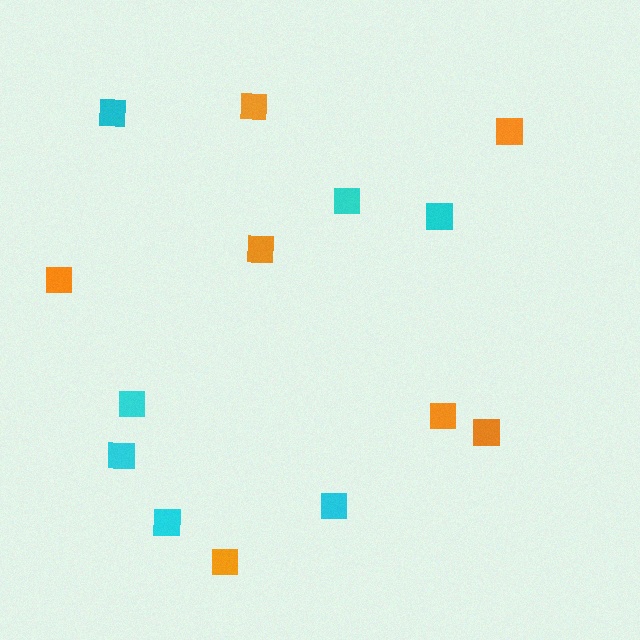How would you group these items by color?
There are 2 groups: one group of orange squares (7) and one group of cyan squares (7).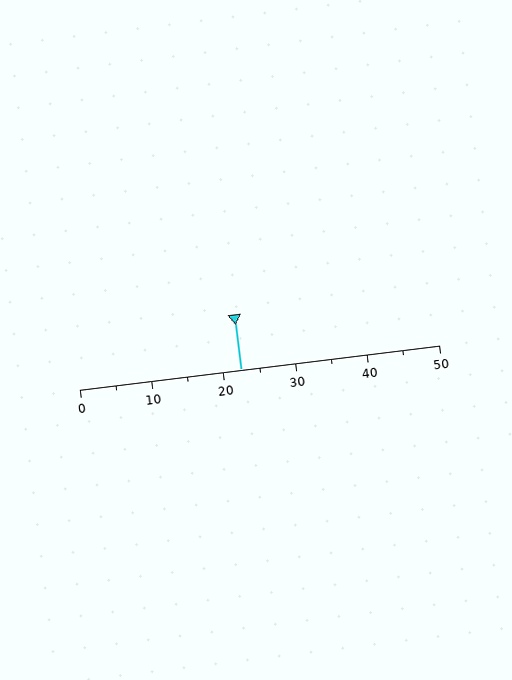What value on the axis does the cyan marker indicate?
The marker indicates approximately 22.5.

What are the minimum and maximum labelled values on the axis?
The axis runs from 0 to 50.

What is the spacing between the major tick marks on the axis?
The major ticks are spaced 10 apart.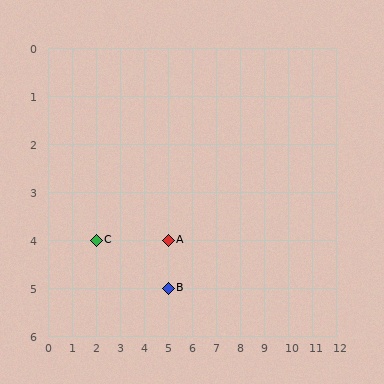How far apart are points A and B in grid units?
Points A and B are 1 row apart.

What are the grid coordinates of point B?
Point B is at grid coordinates (5, 5).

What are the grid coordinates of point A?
Point A is at grid coordinates (5, 4).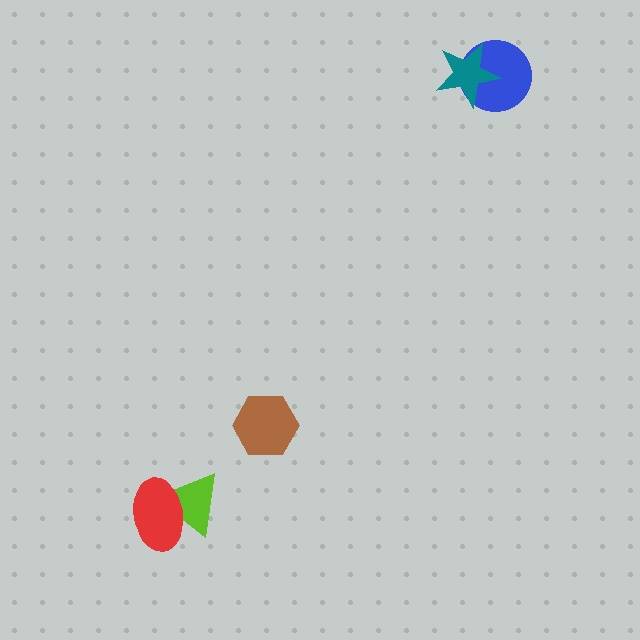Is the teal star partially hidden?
No, no other shape covers it.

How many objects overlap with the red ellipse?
1 object overlaps with the red ellipse.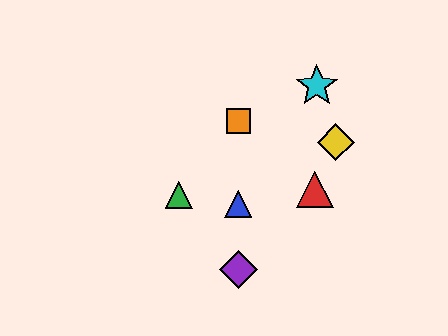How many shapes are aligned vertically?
3 shapes (the blue triangle, the purple diamond, the orange square) are aligned vertically.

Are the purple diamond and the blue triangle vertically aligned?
Yes, both are at x≈238.